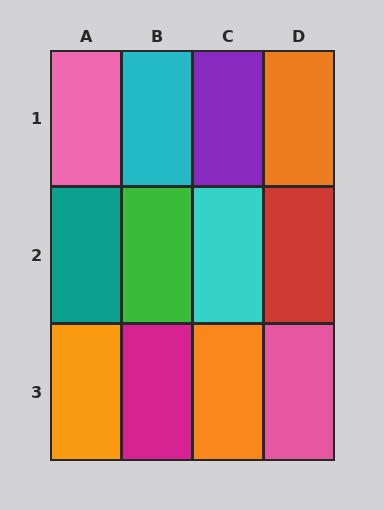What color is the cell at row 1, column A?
Pink.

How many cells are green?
1 cell is green.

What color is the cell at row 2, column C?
Cyan.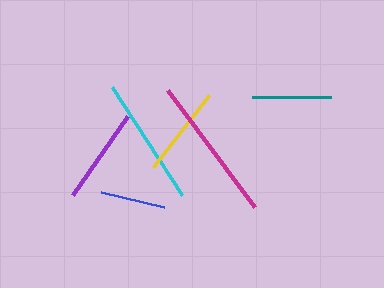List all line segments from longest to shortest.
From longest to shortest: magenta, cyan, purple, yellow, teal, blue.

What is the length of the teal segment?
The teal segment is approximately 79 pixels long.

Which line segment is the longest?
The magenta line is the longest at approximately 147 pixels.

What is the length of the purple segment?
The purple segment is approximately 96 pixels long.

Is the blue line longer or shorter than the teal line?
The teal line is longer than the blue line.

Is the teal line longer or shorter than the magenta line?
The magenta line is longer than the teal line.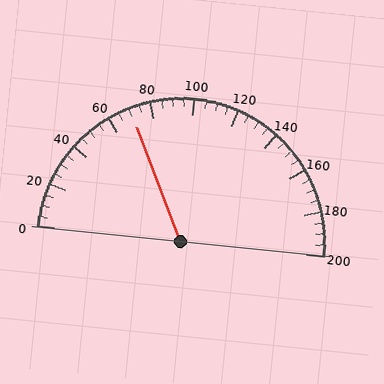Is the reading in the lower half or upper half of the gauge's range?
The reading is in the lower half of the range (0 to 200).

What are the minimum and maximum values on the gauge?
The gauge ranges from 0 to 200.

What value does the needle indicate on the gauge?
The needle indicates approximately 70.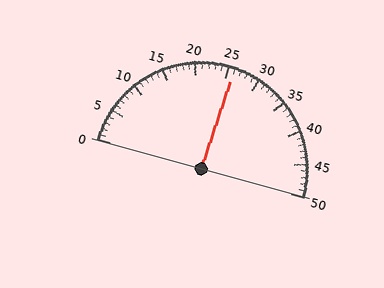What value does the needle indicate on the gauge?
The needle indicates approximately 26.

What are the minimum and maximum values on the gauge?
The gauge ranges from 0 to 50.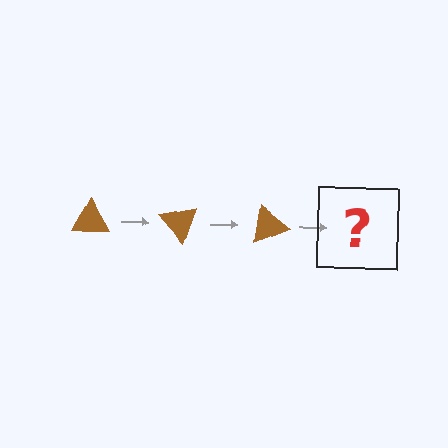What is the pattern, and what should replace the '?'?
The pattern is that the triangle rotates 50 degrees each step. The '?' should be a brown triangle rotated 150 degrees.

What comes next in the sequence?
The next element should be a brown triangle rotated 150 degrees.